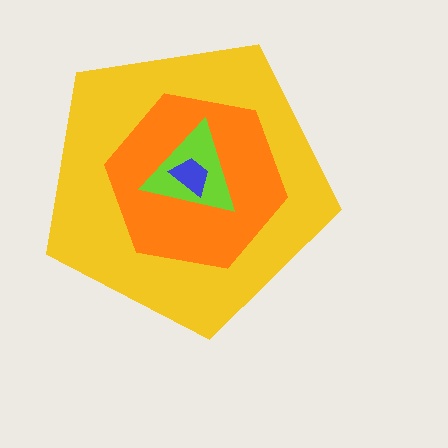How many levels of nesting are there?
4.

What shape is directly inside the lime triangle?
The blue trapezoid.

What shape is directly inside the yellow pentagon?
The orange hexagon.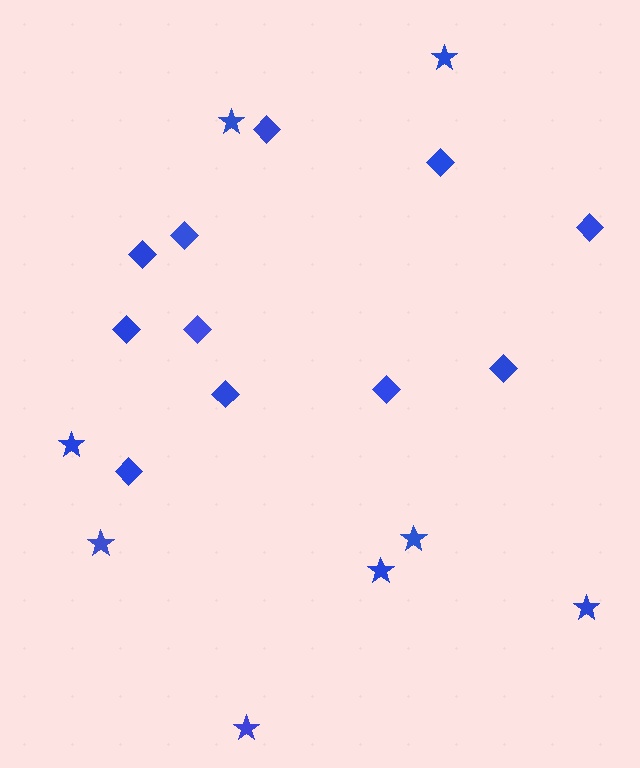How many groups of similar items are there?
There are 2 groups: one group of stars (8) and one group of diamonds (11).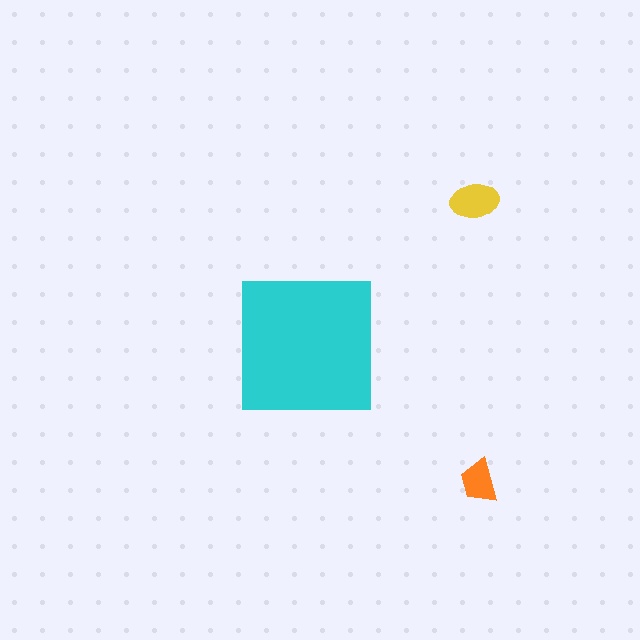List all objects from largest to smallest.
The cyan square, the yellow ellipse, the orange trapezoid.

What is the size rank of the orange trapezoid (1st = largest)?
3rd.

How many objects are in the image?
There are 3 objects in the image.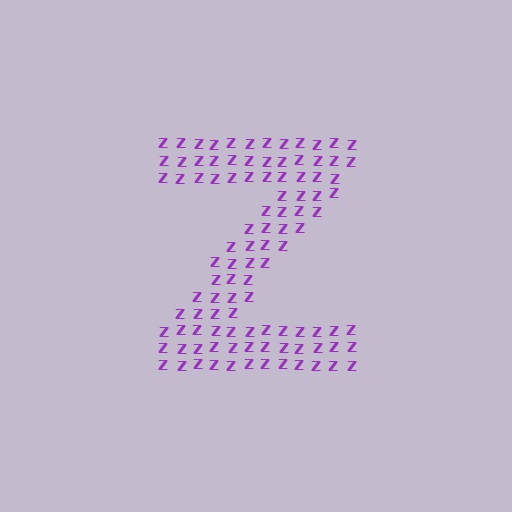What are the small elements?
The small elements are letter Z's.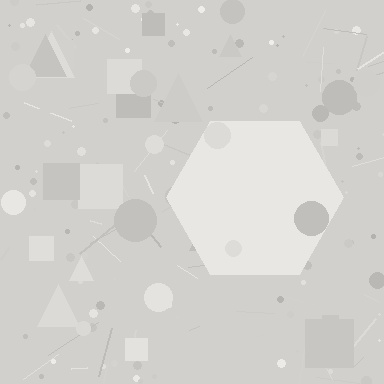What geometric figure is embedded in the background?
A hexagon is embedded in the background.